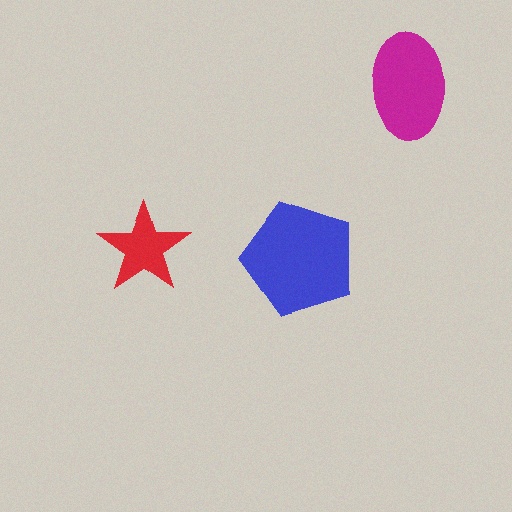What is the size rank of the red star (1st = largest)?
3rd.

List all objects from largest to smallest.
The blue pentagon, the magenta ellipse, the red star.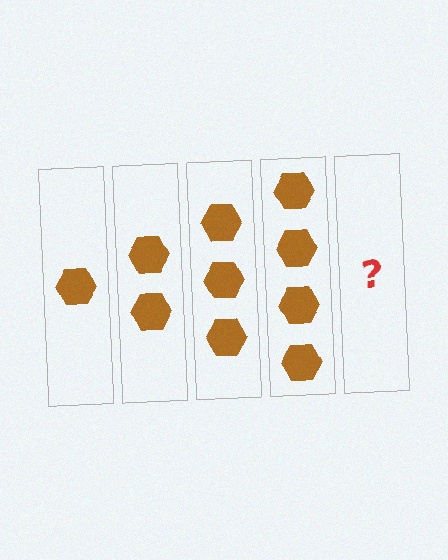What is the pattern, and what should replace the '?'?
The pattern is that each step adds one more hexagon. The '?' should be 5 hexagons.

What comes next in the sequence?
The next element should be 5 hexagons.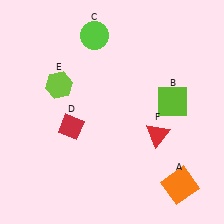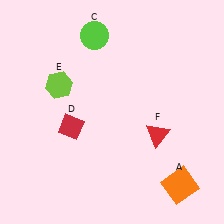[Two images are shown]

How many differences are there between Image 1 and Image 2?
There is 1 difference between the two images.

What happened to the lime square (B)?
The lime square (B) was removed in Image 2. It was in the top-right area of Image 1.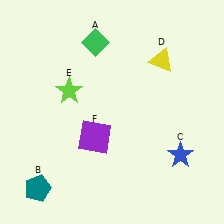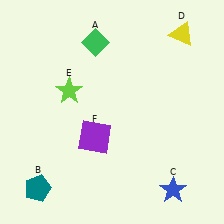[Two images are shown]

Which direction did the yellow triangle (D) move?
The yellow triangle (D) moved up.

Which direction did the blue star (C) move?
The blue star (C) moved down.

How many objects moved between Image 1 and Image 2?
2 objects moved between the two images.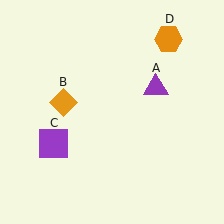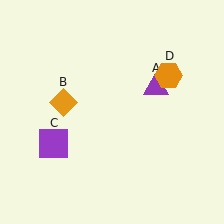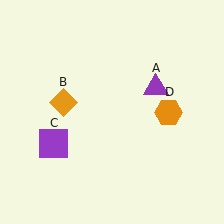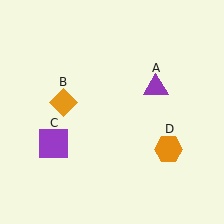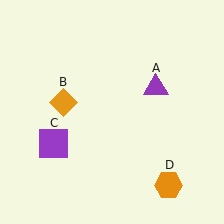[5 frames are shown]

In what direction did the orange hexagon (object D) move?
The orange hexagon (object D) moved down.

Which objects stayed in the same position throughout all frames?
Purple triangle (object A) and orange diamond (object B) and purple square (object C) remained stationary.